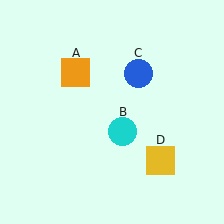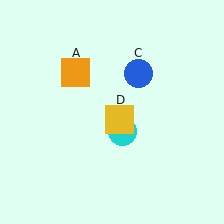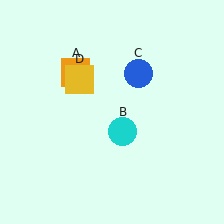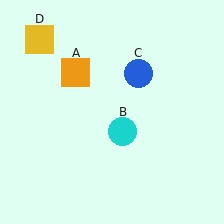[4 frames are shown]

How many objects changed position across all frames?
1 object changed position: yellow square (object D).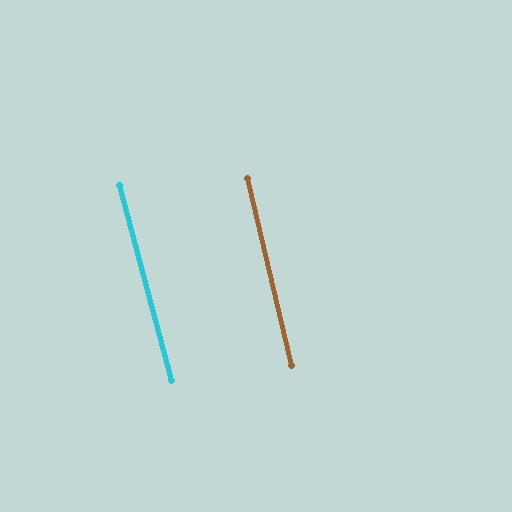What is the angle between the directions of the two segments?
Approximately 2 degrees.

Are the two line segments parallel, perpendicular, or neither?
Parallel — their directions differ by only 1.6°.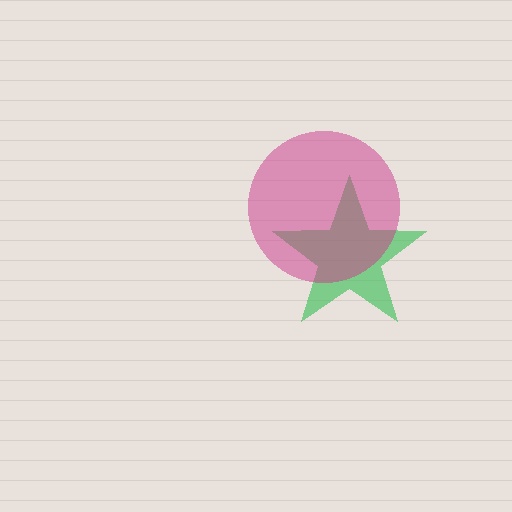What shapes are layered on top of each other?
The layered shapes are: a green star, a magenta circle.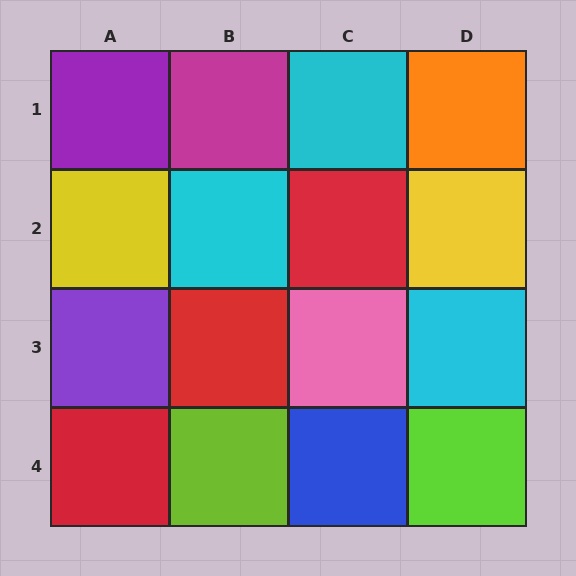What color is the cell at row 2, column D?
Yellow.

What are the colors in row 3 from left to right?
Purple, red, pink, cyan.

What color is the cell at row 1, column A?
Purple.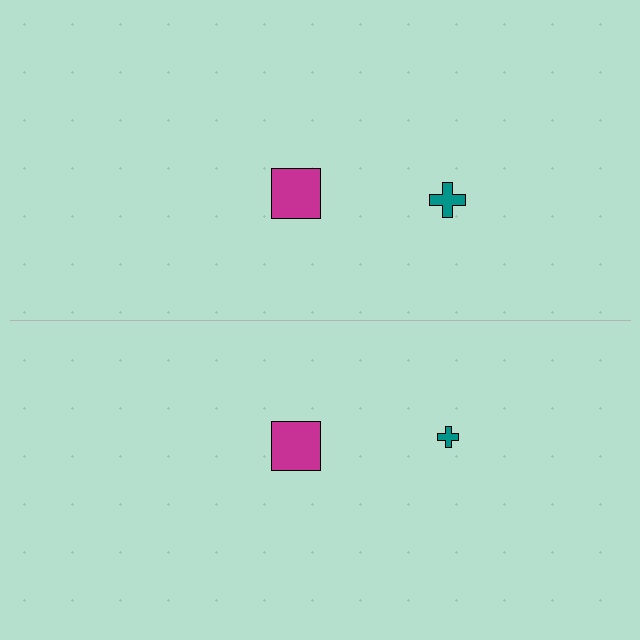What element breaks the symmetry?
The teal cross on the bottom side has a different size than its mirror counterpart.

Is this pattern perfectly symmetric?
No, the pattern is not perfectly symmetric. The teal cross on the bottom side has a different size than its mirror counterpart.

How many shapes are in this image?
There are 4 shapes in this image.